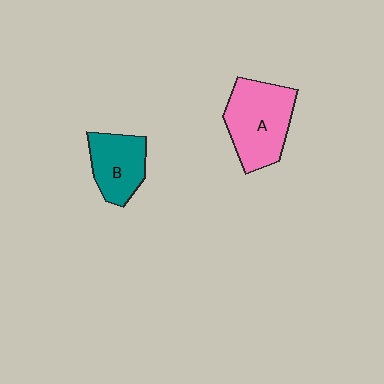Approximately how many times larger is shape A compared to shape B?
Approximately 1.5 times.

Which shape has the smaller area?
Shape B (teal).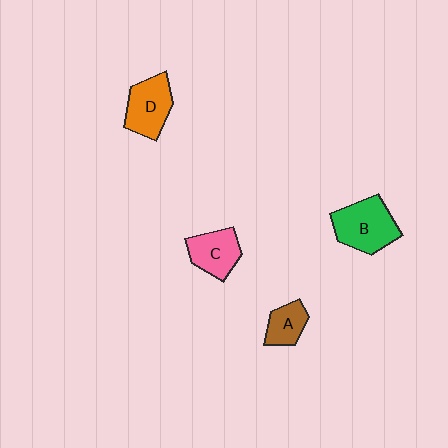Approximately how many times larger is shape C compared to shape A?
Approximately 1.4 times.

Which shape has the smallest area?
Shape A (brown).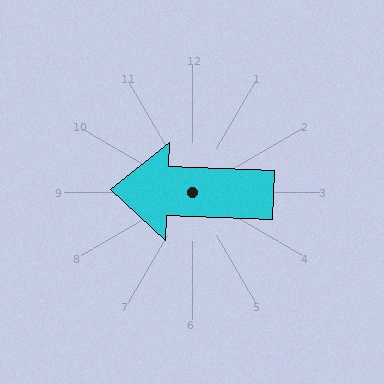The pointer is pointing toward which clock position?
Roughly 9 o'clock.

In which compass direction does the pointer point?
West.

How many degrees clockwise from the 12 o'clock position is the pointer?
Approximately 272 degrees.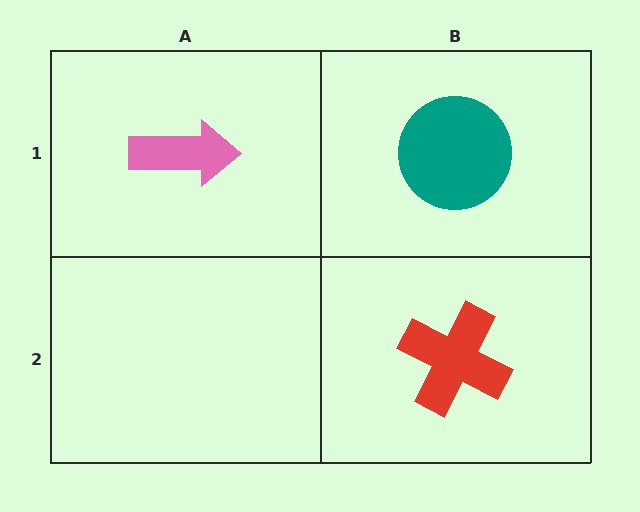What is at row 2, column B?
A red cross.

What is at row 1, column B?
A teal circle.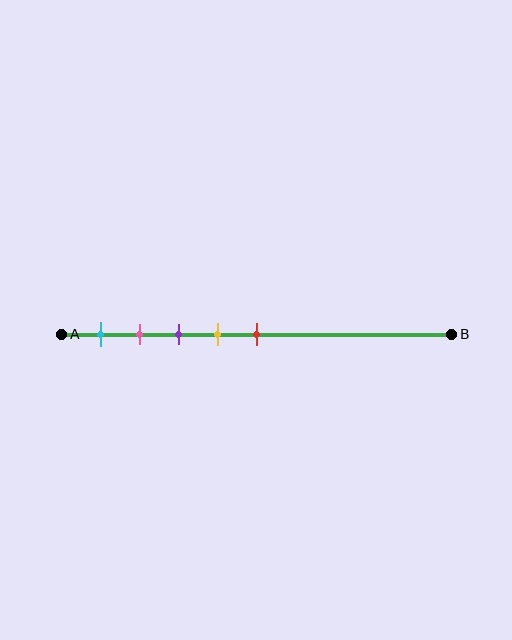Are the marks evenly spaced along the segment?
Yes, the marks are approximately evenly spaced.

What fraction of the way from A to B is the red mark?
The red mark is approximately 50% (0.5) of the way from A to B.